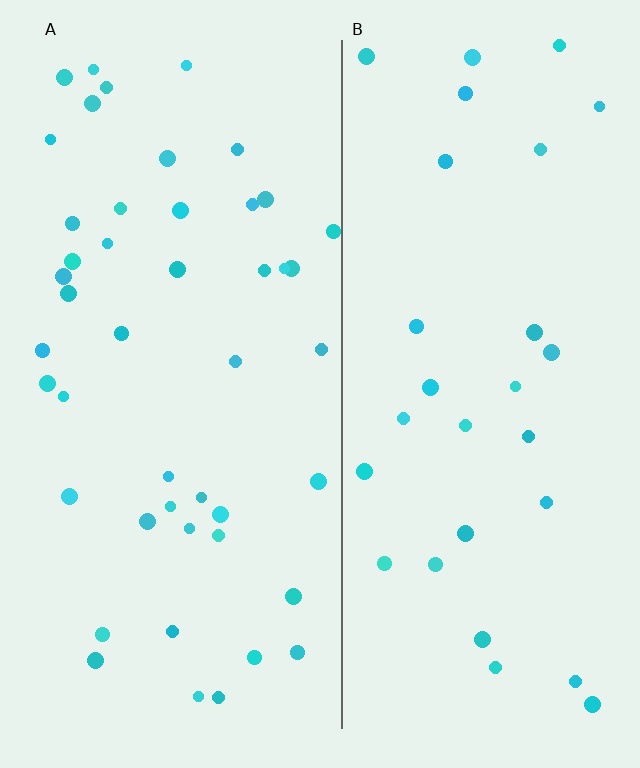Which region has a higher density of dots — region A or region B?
A (the left).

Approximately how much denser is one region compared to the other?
Approximately 1.6× — region A over region B.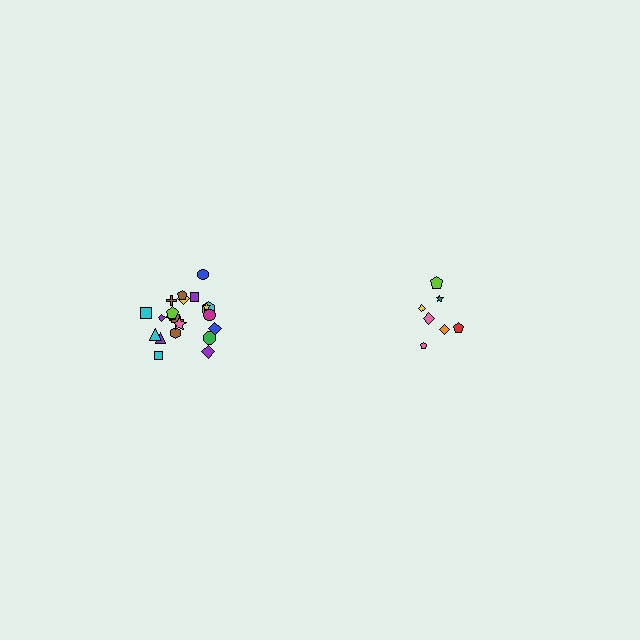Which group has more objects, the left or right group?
The left group.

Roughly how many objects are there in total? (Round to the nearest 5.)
Roughly 30 objects in total.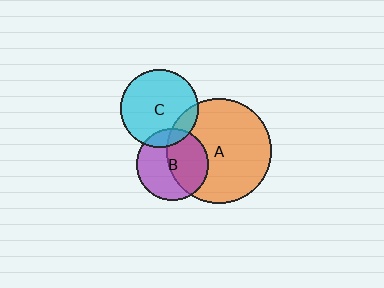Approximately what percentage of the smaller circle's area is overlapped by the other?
Approximately 15%.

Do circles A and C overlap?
Yes.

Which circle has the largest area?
Circle A (orange).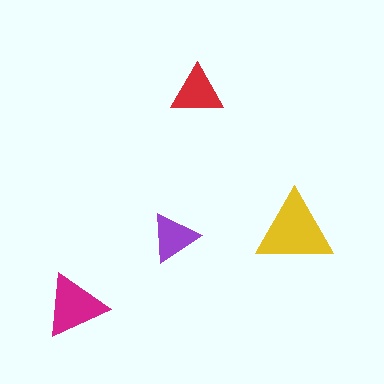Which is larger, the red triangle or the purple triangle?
The red one.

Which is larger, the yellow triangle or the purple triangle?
The yellow one.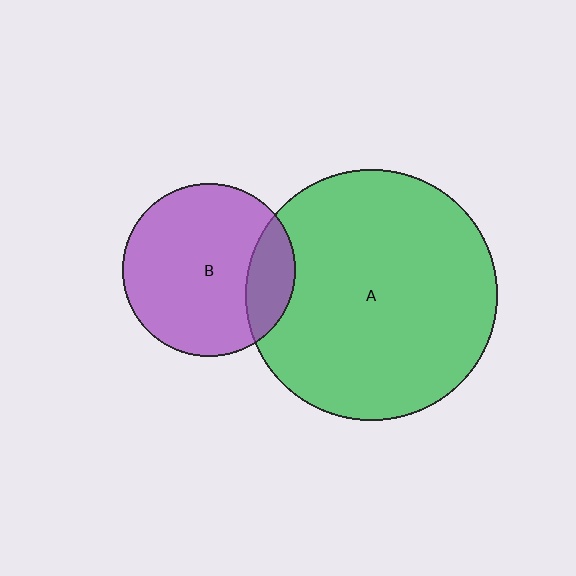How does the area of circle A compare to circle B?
Approximately 2.1 times.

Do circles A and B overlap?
Yes.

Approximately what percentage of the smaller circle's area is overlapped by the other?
Approximately 20%.